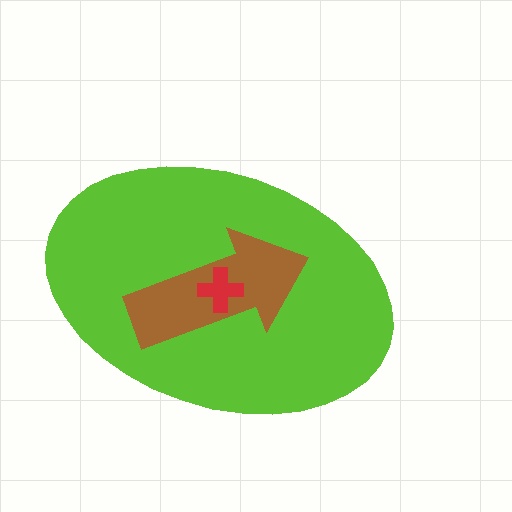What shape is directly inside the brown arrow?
The red cross.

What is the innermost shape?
The red cross.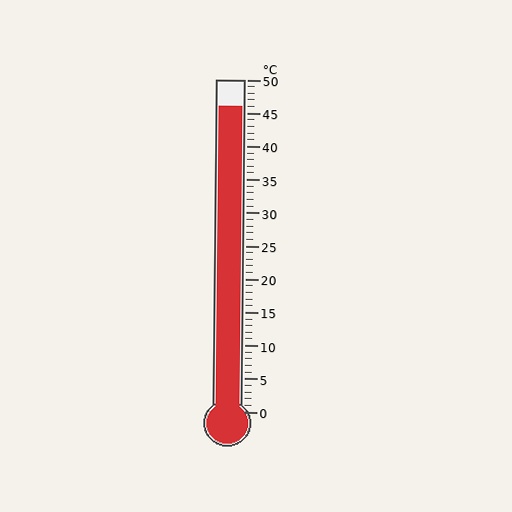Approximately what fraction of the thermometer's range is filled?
The thermometer is filled to approximately 90% of its range.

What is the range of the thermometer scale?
The thermometer scale ranges from 0°C to 50°C.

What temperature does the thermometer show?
The thermometer shows approximately 46°C.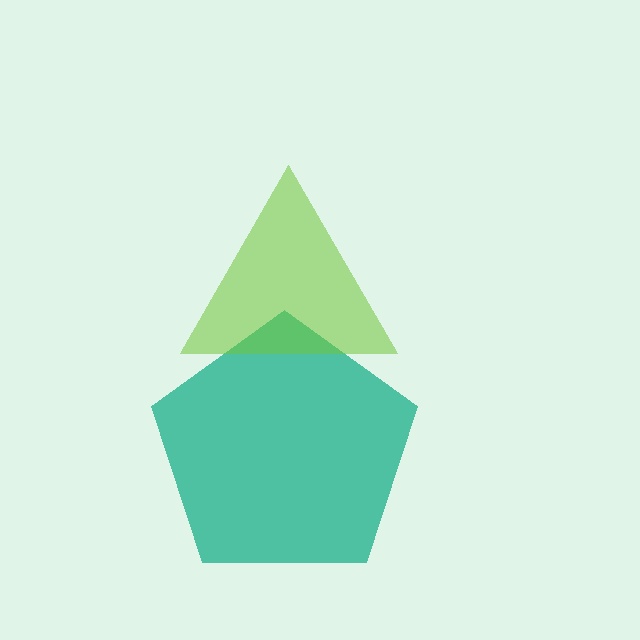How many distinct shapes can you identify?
There are 2 distinct shapes: a teal pentagon, a lime triangle.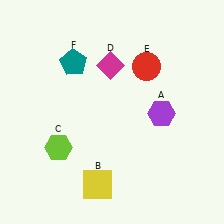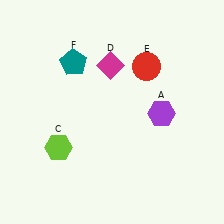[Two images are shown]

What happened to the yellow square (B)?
The yellow square (B) was removed in Image 2. It was in the bottom-left area of Image 1.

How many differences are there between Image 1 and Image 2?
There is 1 difference between the two images.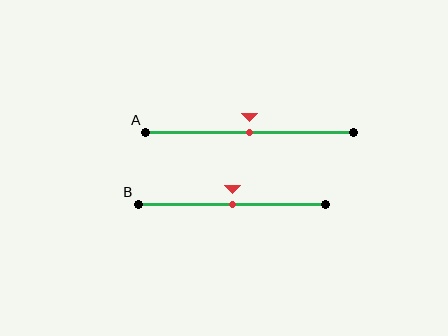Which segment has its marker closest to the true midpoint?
Segment A has its marker closest to the true midpoint.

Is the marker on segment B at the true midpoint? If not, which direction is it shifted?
Yes, the marker on segment B is at the true midpoint.